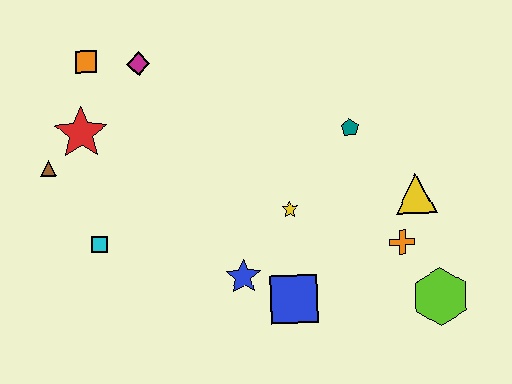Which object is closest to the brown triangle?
The red star is closest to the brown triangle.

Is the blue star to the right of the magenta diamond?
Yes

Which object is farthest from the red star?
The lime hexagon is farthest from the red star.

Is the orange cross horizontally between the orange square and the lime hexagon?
Yes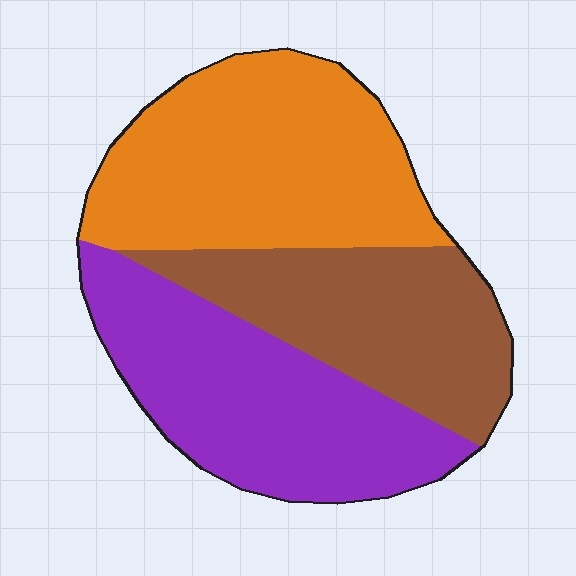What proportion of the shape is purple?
Purple takes up between a quarter and a half of the shape.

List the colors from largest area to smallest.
From largest to smallest: orange, purple, brown.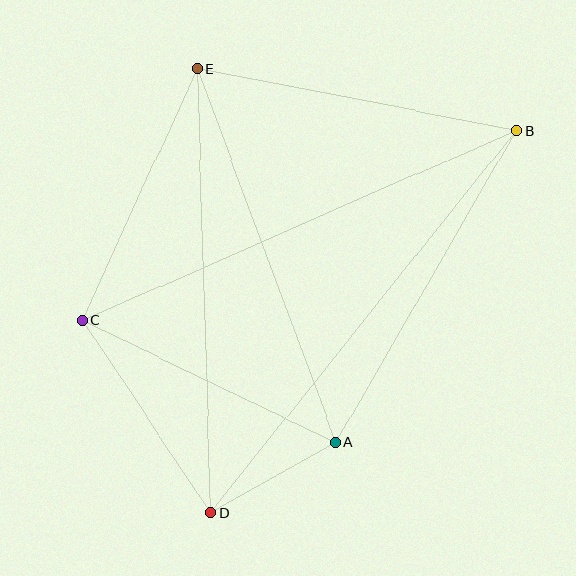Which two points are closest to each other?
Points A and D are closest to each other.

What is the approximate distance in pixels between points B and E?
The distance between B and E is approximately 325 pixels.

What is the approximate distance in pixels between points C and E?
The distance between C and E is approximately 277 pixels.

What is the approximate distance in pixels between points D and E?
The distance between D and E is approximately 444 pixels.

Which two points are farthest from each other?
Points B and D are farthest from each other.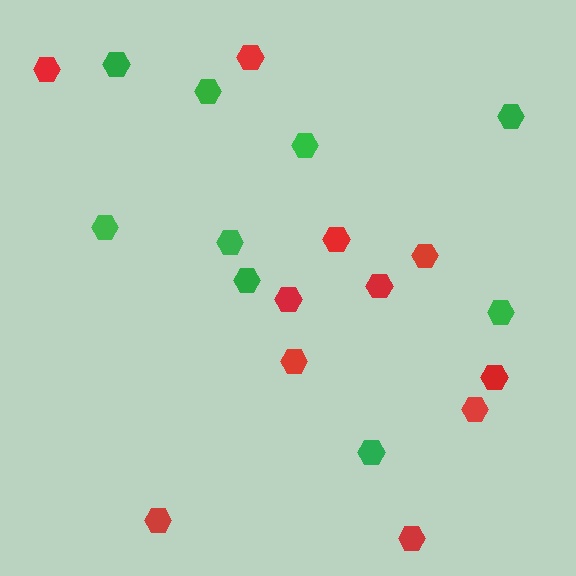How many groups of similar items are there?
There are 2 groups: one group of red hexagons (11) and one group of green hexagons (9).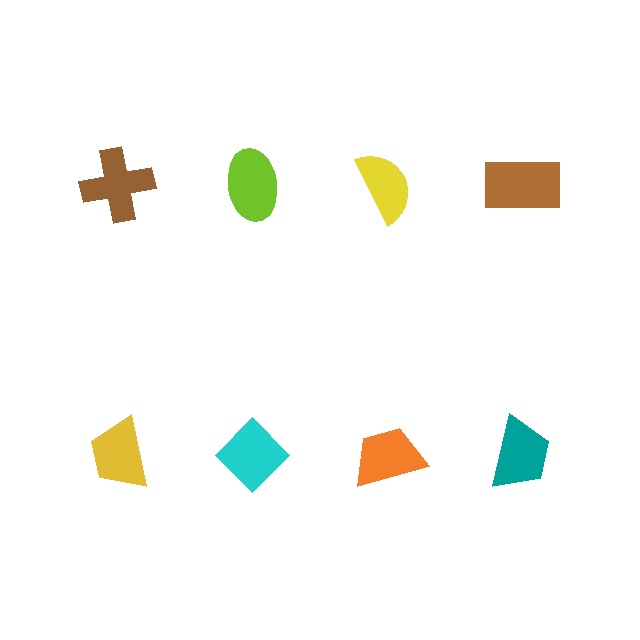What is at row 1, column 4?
A brown rectangle.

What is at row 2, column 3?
An orange trapezoid.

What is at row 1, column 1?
A brown cross.